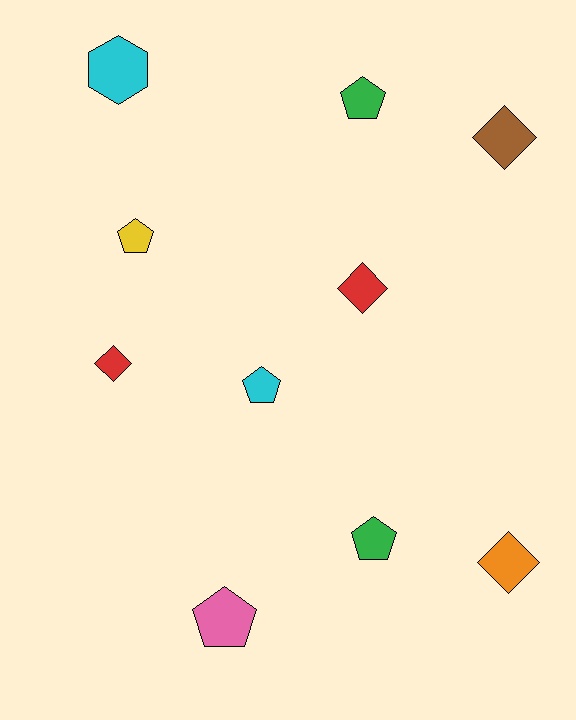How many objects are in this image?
There are 10 objects.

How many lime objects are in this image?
There are no lime objects.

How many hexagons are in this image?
There is 1 hexagon.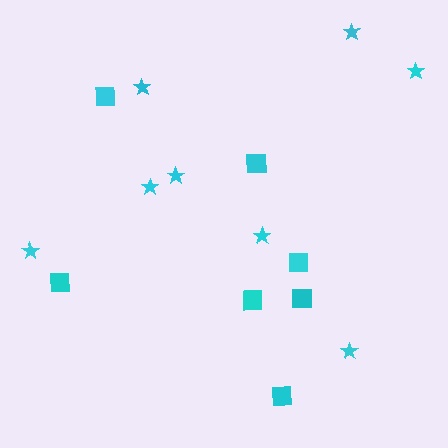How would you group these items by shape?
There are 2 groups: one group of stars (8) and one group of squares (7).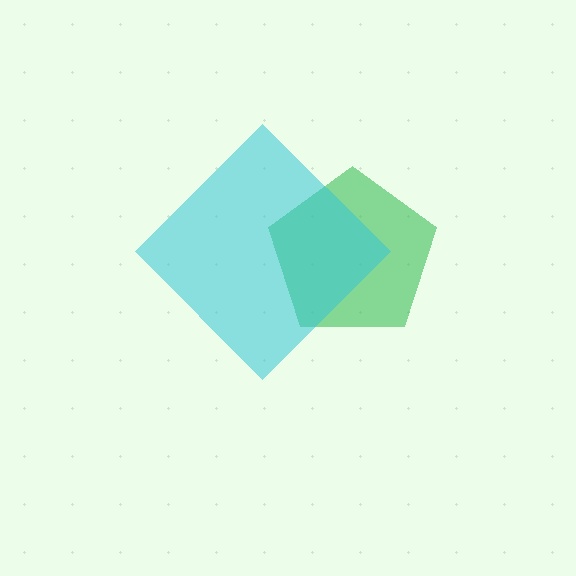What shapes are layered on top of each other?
The layered shapes are: a green pentagon, a cyan diamond.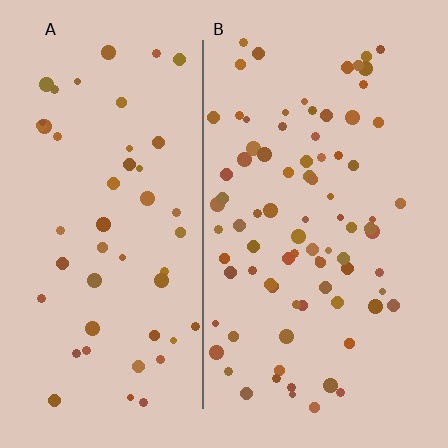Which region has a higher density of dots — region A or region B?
B (the right).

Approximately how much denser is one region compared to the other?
Approximately 1.7× — region B over region A.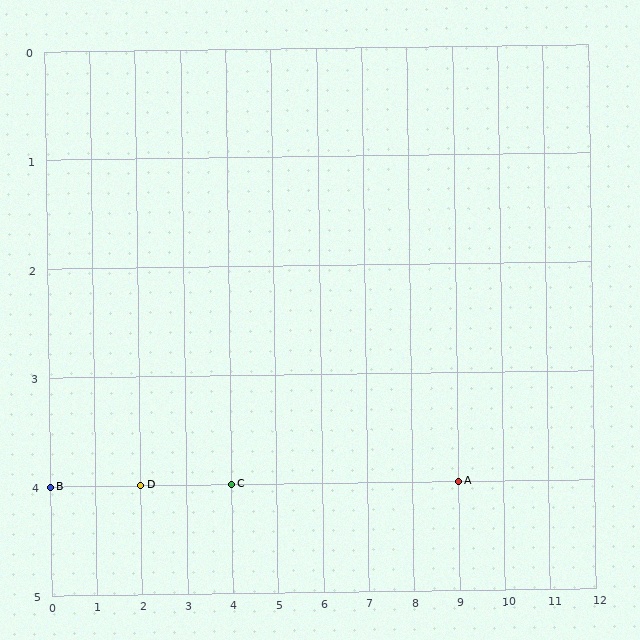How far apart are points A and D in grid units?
Points A and D are 7 columns apart.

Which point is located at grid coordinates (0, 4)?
Point B is at (0, 4).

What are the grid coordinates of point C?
Point C is at grid coordinates (4, 4).